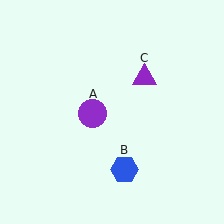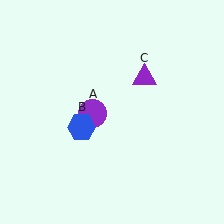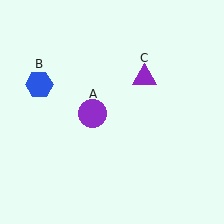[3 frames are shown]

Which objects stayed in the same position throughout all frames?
Purple circle (object A) and purple triangle (object C) remained stationary.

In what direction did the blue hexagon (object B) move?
The blue hexagon (object B) moved up and to the left.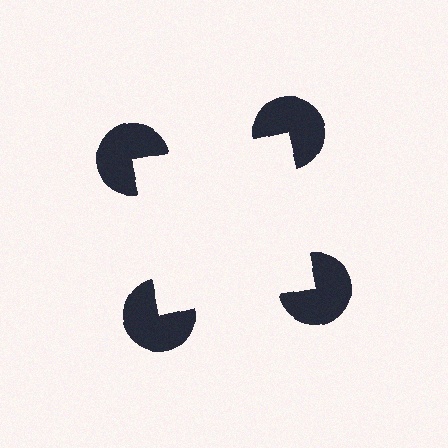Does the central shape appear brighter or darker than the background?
It typically appears slightly brighter than the background, even though no actual brightness change is drawn.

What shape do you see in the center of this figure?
An illusory square — its edges are inferred from the aligned wedge cuts in the pac-man discs, not physically drawn.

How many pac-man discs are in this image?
There are 4 — one at each vertex of the illusory square.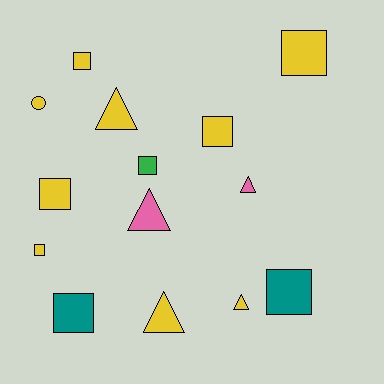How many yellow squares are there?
There are 5 yellow squares.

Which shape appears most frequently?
Square, with 8 objects.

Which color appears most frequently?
Yellow, with 9 objects.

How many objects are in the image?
There are 14 objects.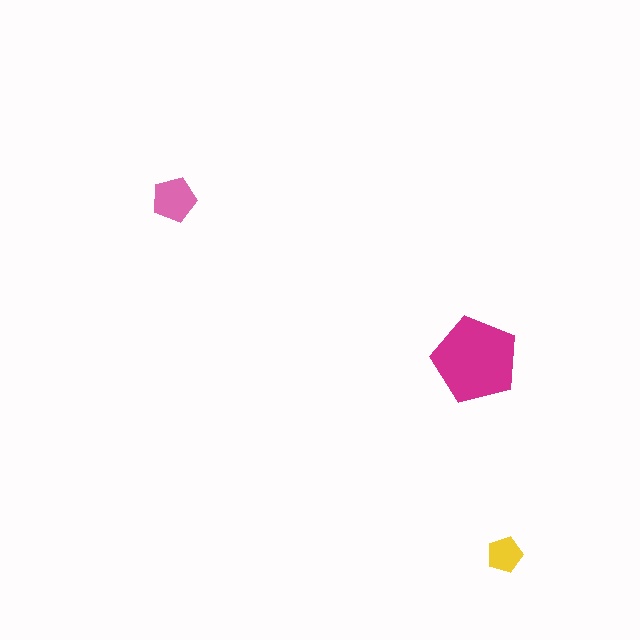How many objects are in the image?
There are 3 objects in the image.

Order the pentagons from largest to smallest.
the magenta one, the pink one, the yellow one.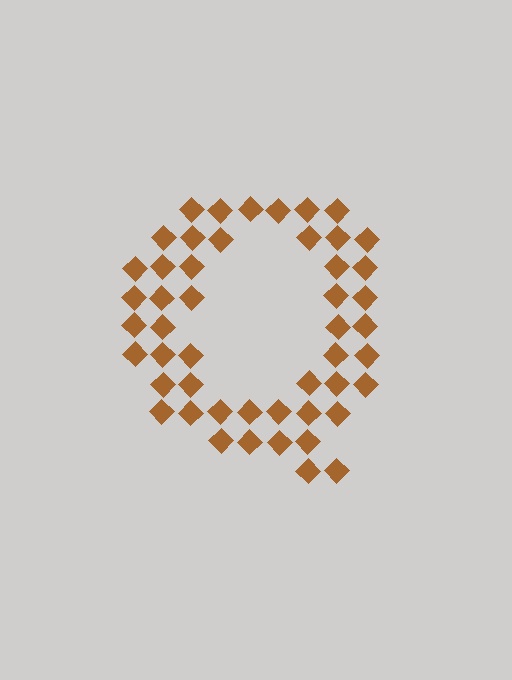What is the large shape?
The large shape is the letter Q.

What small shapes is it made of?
It is made of small diamonds.